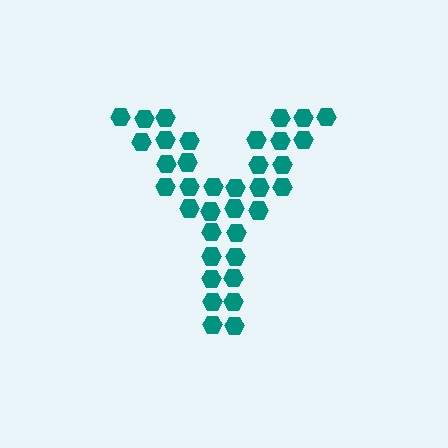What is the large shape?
The large shape is the letter Y.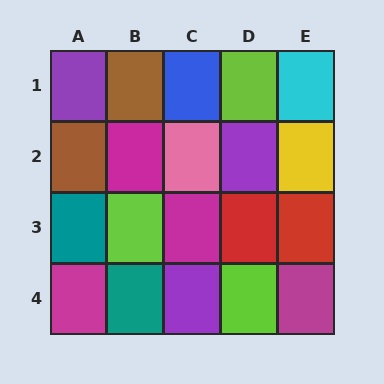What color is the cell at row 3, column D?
Red.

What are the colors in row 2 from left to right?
Brown, magenta, pink, purple, yellow.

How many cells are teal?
2 cells are teal.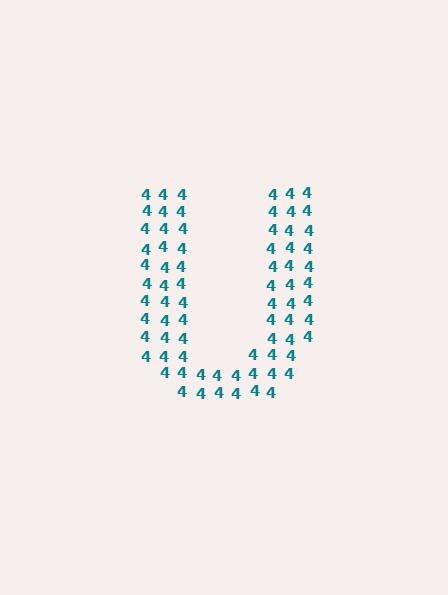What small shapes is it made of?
It is made of small digit 4's.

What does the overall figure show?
The overall figure shows the letter U.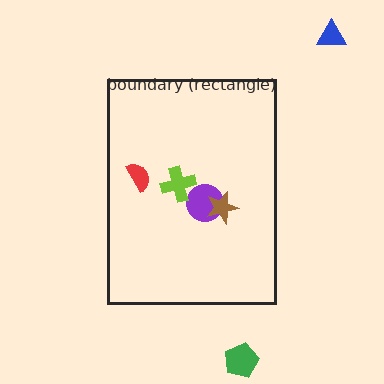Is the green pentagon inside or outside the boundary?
Outside.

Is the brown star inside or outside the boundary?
Inside.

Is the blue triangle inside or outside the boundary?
Outside.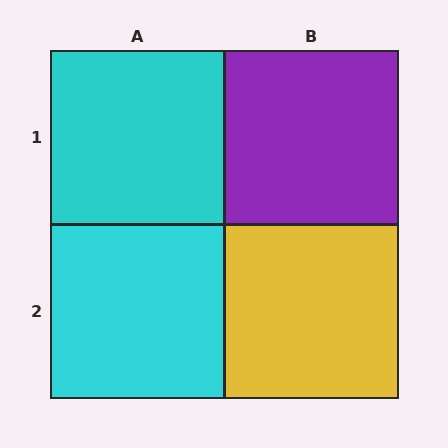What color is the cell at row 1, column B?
Purple.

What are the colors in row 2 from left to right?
Cyan, yellow.